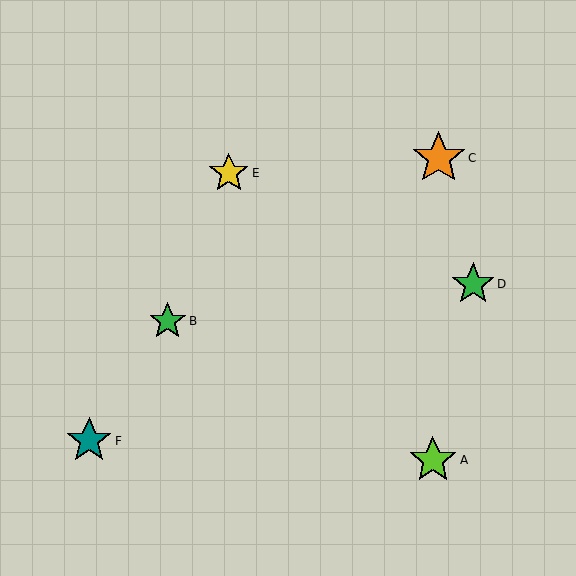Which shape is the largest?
The orange star (labeled C) is the largest.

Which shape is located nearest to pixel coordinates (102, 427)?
The teal star (labeled F) at (89, 441) is nearest to that location.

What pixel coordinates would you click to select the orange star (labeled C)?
Click at (439, 158) to select the orange star C.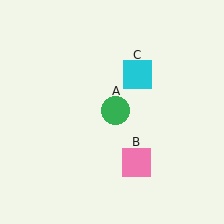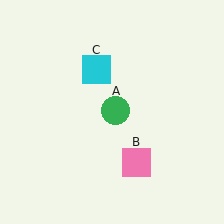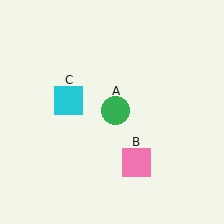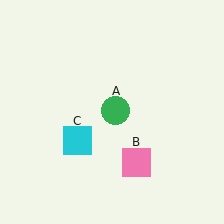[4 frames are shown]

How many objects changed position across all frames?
1 object changed position: cyan square (object C).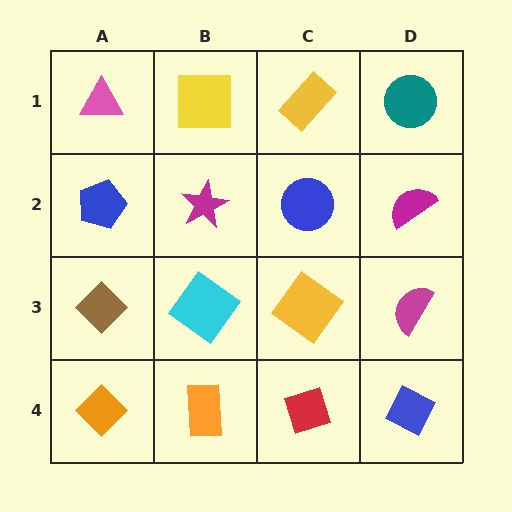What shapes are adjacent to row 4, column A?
A brown diamond (row 3, column A), an orange rectangle (row 4, column B).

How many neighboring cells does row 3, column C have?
4.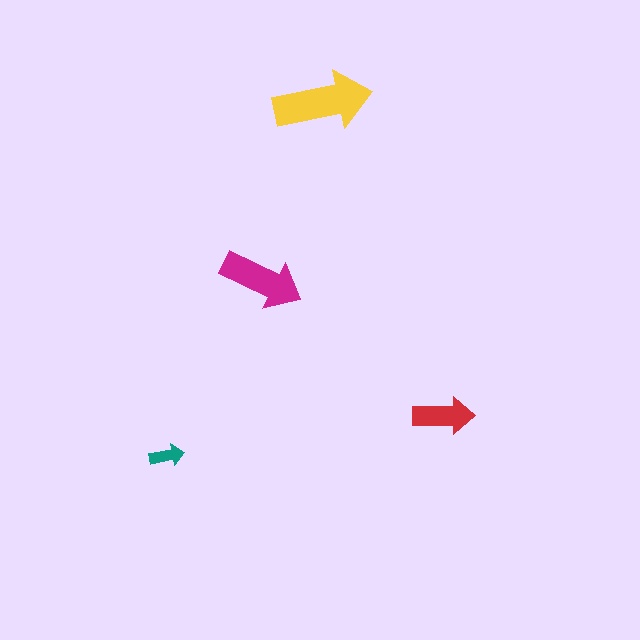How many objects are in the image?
There are 4 objects in the image.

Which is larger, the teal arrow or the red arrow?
The red one.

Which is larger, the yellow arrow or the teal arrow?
The yellow one.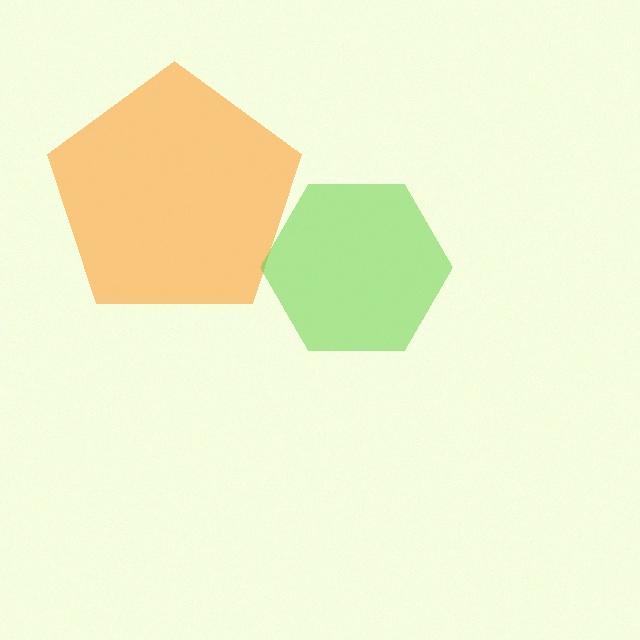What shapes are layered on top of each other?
The layered shapes are: an orange pentagon, a lime hexagon.